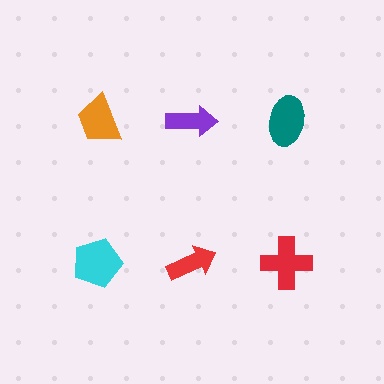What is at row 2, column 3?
A red cross.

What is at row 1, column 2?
A purple arrow.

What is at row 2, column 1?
A cyan pentagon.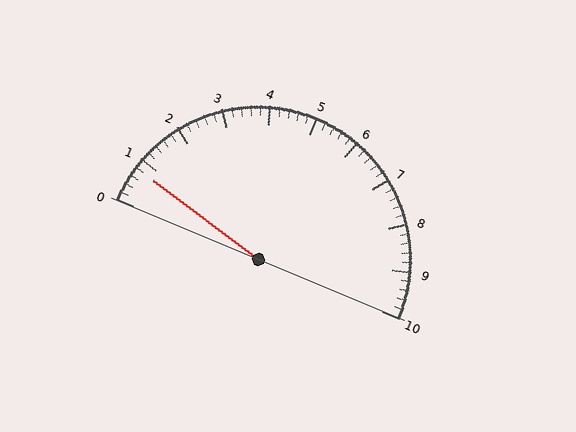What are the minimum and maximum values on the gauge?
The gauge ranges from 0 to 10.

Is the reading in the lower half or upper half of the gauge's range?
The reading is in the lower half of the range (0 to 10).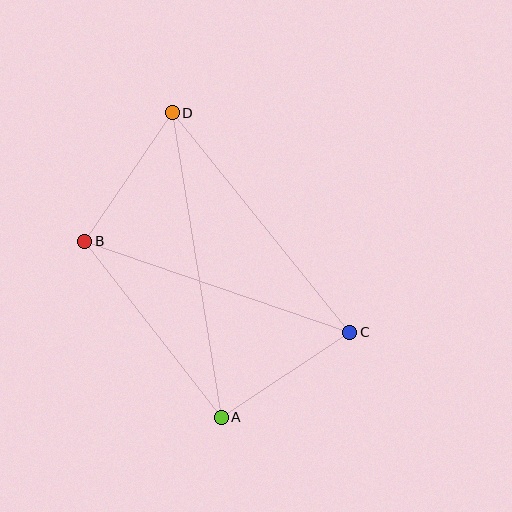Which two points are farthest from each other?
Points A and D are farthest from each other.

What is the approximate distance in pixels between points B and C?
The distance between B and C is approximately 280 pixels.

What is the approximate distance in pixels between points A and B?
The distance between A and B is approximately 223 pixels.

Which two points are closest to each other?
Points A and C are closest to each other.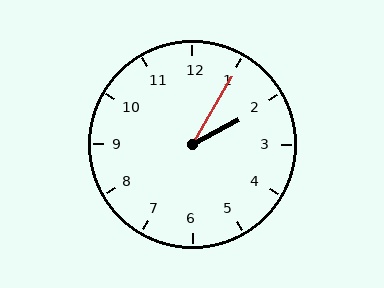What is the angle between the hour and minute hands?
Approximately 32 degrees.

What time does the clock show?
2:05.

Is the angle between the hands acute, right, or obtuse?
It is acute.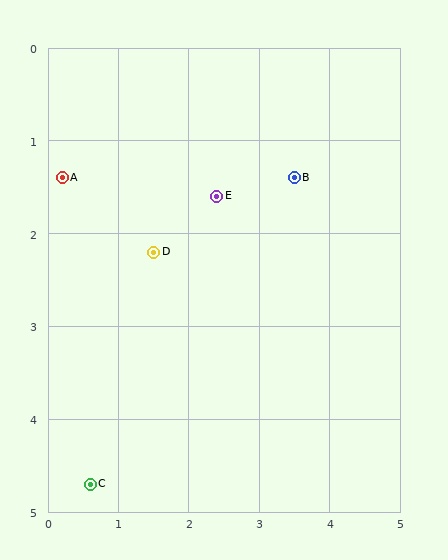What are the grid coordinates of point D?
Point D is at approximately (1.5, 2.2).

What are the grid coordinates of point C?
Point C is at approximately (0.6, 4.7).